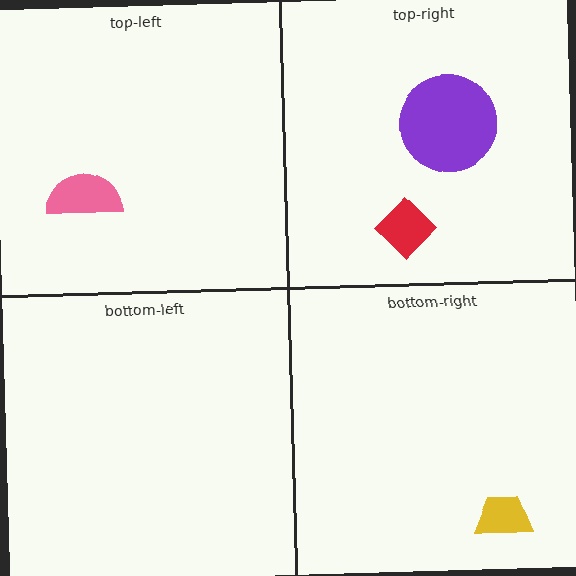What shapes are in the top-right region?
The red diamond, the purple circle.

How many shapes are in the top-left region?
1.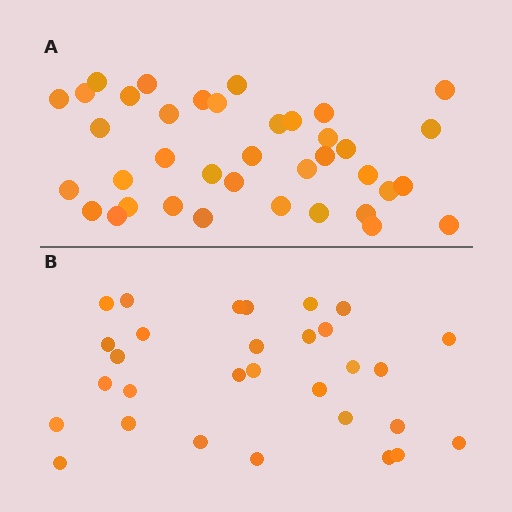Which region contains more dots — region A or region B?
Region A (the top region) has more dots.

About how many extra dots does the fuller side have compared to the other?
Region A has roughly 8 or so more dots than region B.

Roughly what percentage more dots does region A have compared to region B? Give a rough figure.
About 25% more.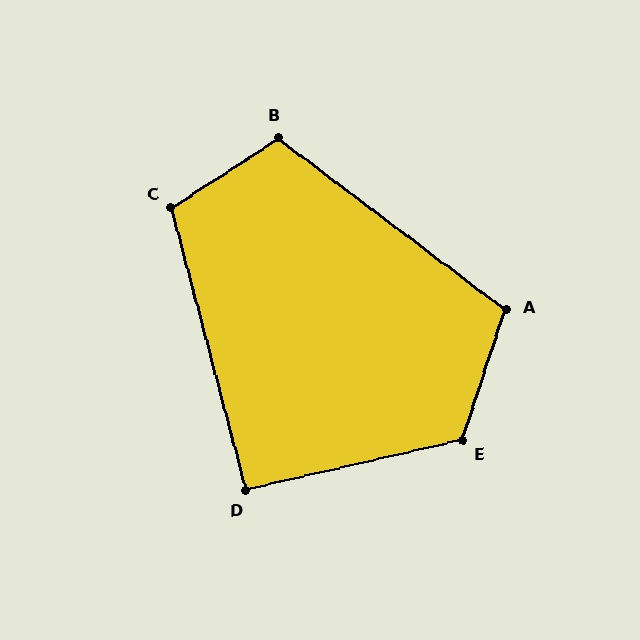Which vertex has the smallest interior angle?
D, at approximately 92 degrees.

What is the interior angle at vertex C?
Approximately 108 degrees (obtuse).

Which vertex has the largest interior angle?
E, at approximately 122 degrees.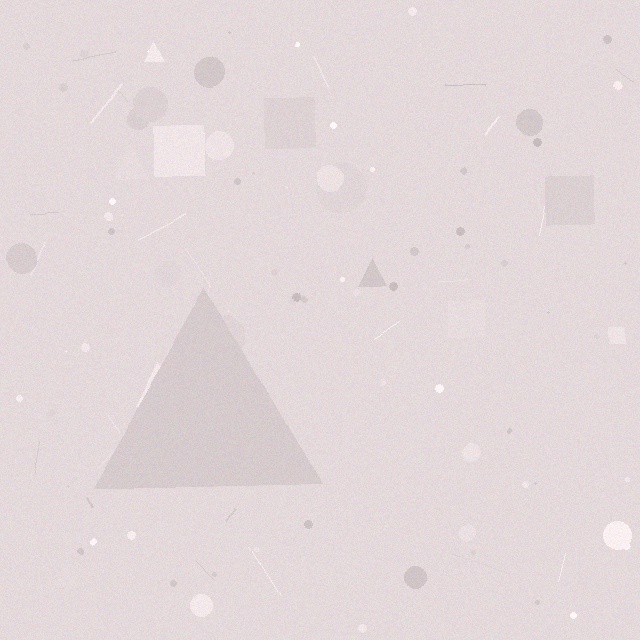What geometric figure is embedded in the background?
A triangle is embedded in the background.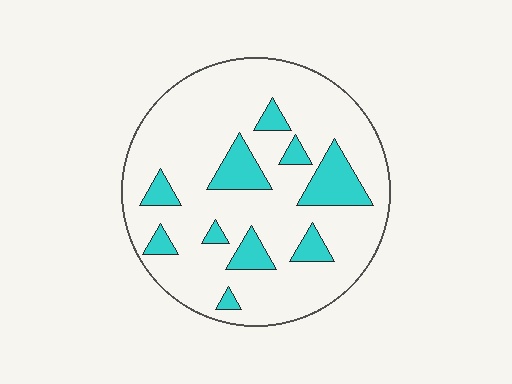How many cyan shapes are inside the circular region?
10.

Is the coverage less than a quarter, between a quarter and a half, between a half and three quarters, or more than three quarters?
Less than a quarter.